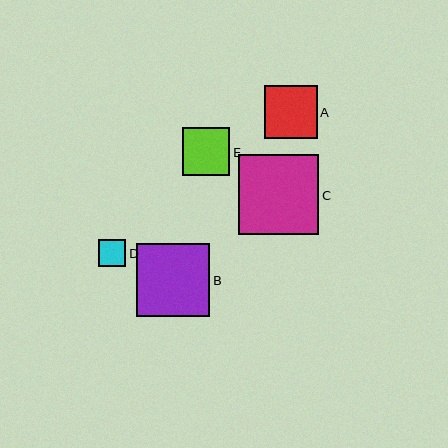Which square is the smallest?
Square D is the smallest with a size of approximately 27 pixels.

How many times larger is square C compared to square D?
Square C is approximately 2.9 times the size of square D.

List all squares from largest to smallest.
From largest to smallest: C, B, A, E, D.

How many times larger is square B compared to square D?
Square B is approximately 2.7 times the size of square D.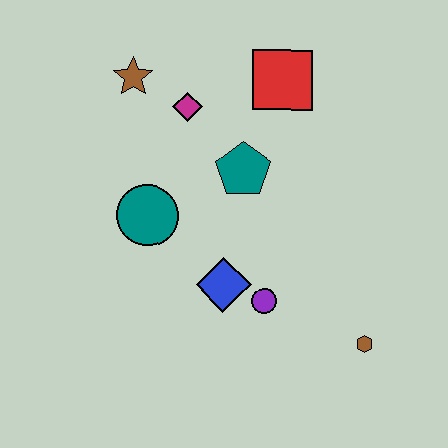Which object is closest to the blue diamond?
The purple circle is closest to the blue diamond.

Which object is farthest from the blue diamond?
The brown star is farthest from the blue diamond.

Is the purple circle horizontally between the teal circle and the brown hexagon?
Yes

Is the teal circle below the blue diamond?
No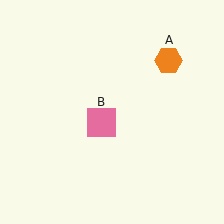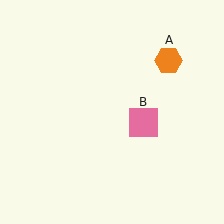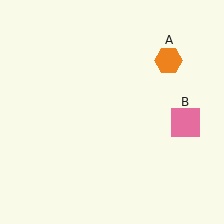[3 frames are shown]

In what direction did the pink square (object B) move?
The pink square (object B) moved right.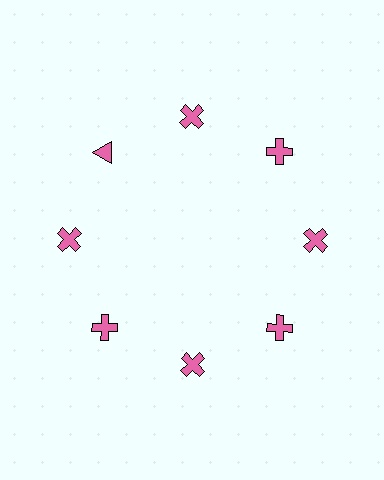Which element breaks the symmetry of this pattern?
The pink triangle at roughly the 10 o'clock position breaks the symmetry. All other shapes are pink crosses.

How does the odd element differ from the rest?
It has a different shape: triangle instead of cross.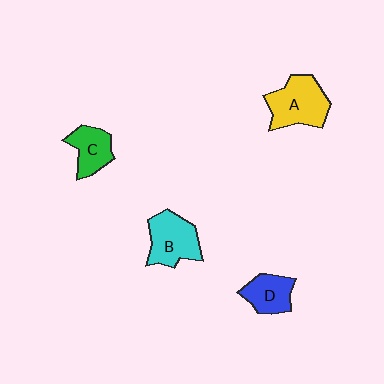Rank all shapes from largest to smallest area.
From largest to smallest: A (yellow), B (cyan), C (green), D (blue).